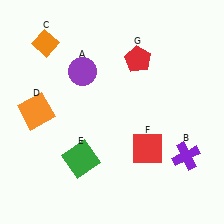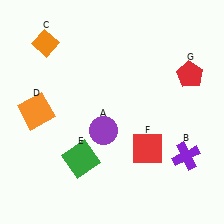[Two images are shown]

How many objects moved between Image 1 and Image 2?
2 objects moved between the two images.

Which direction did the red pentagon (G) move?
The red pentagon (G) moved right.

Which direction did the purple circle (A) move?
The purple circle (A) moved down.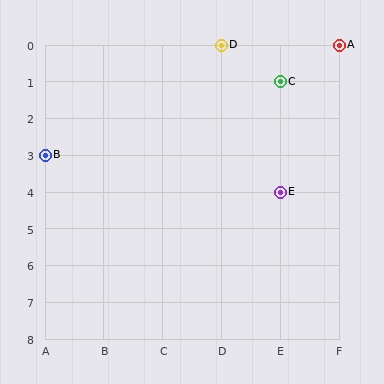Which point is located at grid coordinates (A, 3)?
Point B is at (A, 3).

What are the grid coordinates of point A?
Point A is at grid coordinates (F, 0).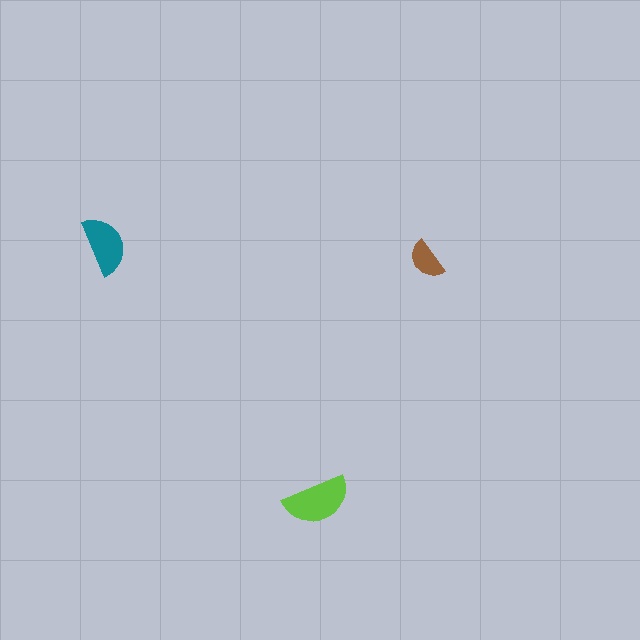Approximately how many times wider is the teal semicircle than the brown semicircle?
About 1.5 times wider.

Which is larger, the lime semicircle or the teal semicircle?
The lime one.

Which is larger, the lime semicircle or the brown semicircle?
The lime one.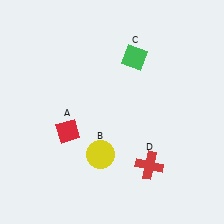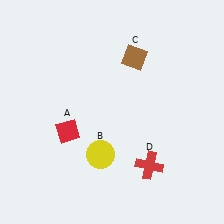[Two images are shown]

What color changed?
The diamond (C) changed from green in Image 1 to brown in Image 2.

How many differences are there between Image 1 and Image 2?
There is 1 difference between the two images.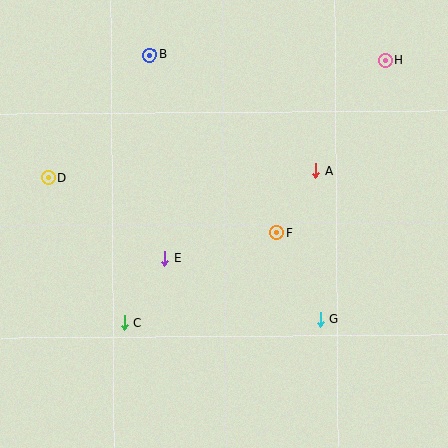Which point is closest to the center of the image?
Point F at (277, 232) is closest to the center.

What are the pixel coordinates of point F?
Point F is at (277, 232).